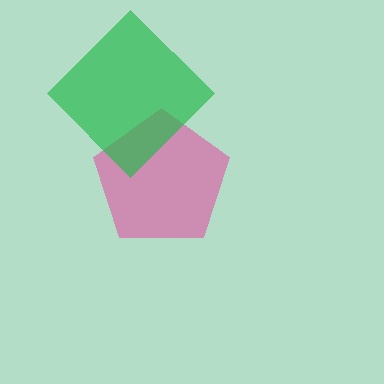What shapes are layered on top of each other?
The layered shapes are: a pink pentagon, a green diamond.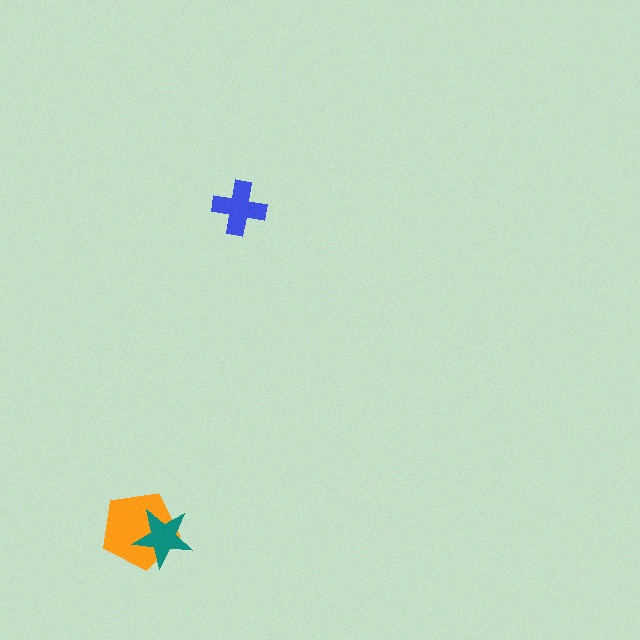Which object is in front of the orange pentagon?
The teal star is in front of the orange pentagon.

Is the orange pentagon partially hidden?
Yes, it is partially covered by another shape.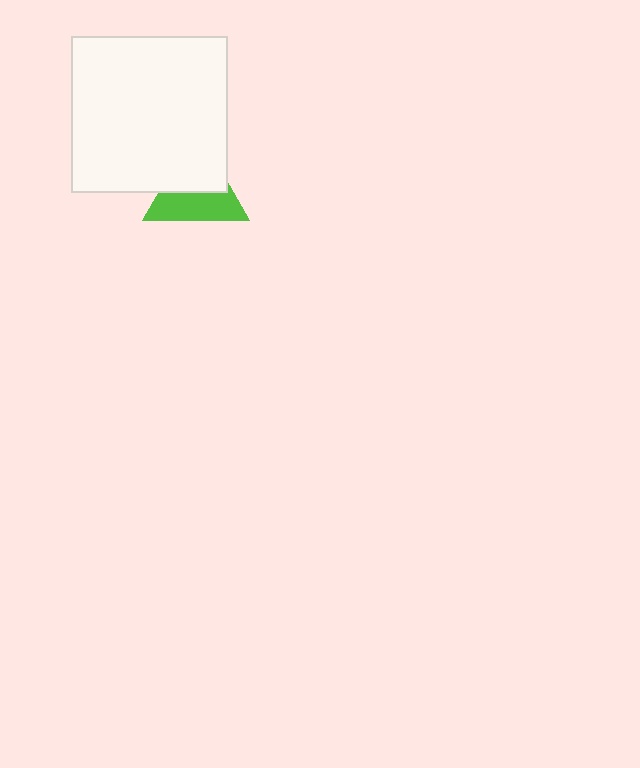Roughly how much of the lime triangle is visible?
About half of it is visible (roughly 51%).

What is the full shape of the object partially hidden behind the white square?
The partially hidden object is a lime triangle.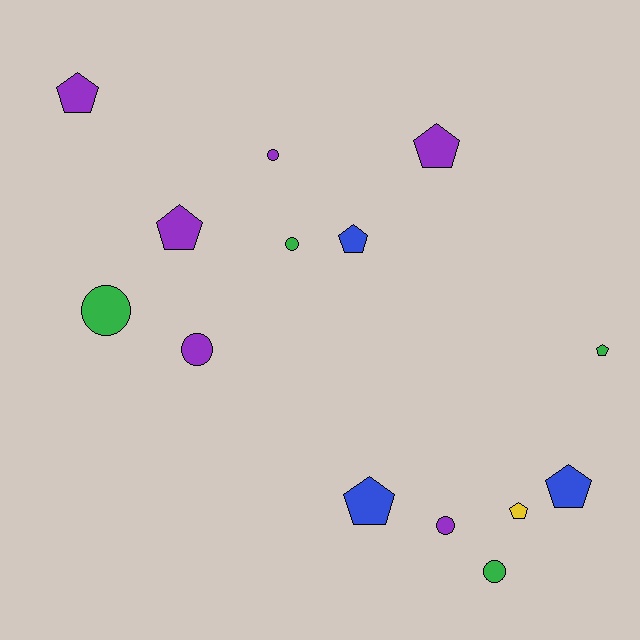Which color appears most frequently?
Purple, with 6 objects.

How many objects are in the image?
There are 14 objects.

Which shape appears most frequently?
Pentagon, with 8 objects.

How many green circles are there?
There are 3 green circles.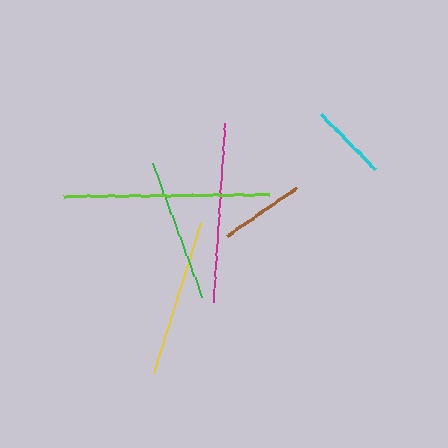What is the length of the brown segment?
The brown segment is approximately 85 pixels long.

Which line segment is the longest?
The lime line is the longest at approximately 205 pixels.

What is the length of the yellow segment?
The yellow segment is approximately 157 pixels long.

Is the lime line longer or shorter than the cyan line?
The lime line is longer than the cyan line.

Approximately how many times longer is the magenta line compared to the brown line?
The magenta line is approximately 2.1 times the length of the brown line.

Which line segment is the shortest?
The cyan line is the shortest at approximately 77 pixels.